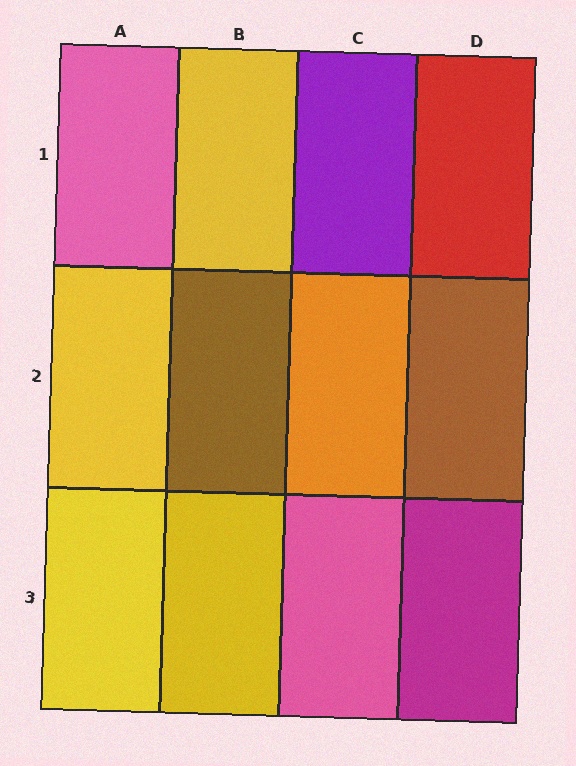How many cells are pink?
2 cells are pink.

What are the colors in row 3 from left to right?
Yellow, yellow, pink, magenta.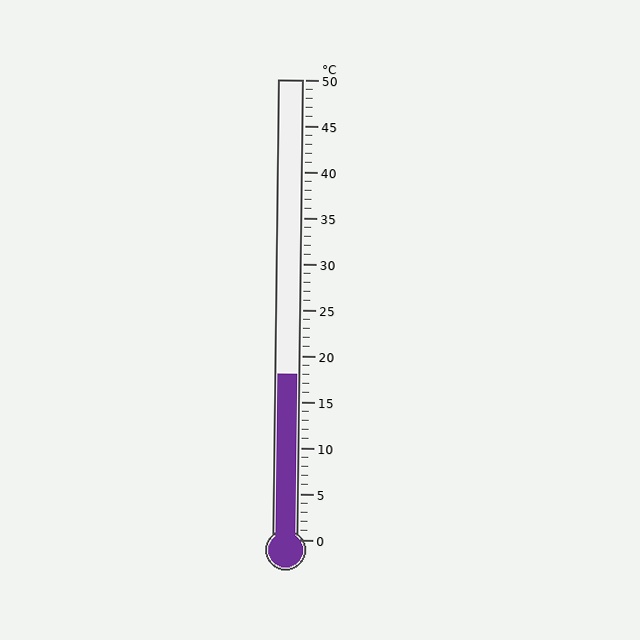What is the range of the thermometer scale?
The thermometer scale ranges from 0°C to 50°C.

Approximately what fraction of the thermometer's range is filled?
The thermometer is filled to approximately 35% of its range.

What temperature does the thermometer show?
The thermometer shows approximately 18°C.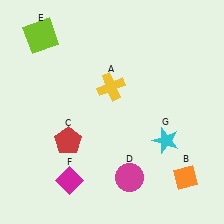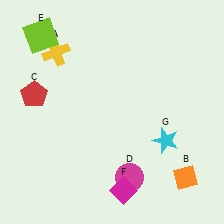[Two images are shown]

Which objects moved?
The objects that moved are: the yellow cross (A), the red pentagon (C), the magenta diamond (F).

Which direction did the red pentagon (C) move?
The red pentagon (C) moved up.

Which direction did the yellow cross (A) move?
The yellow cross (A) moved left.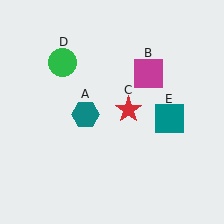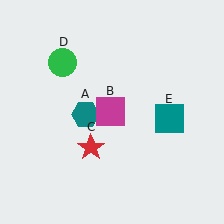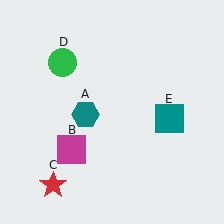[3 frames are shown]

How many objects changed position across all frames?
2 objects changed position: magenta square (object B), red star (object C).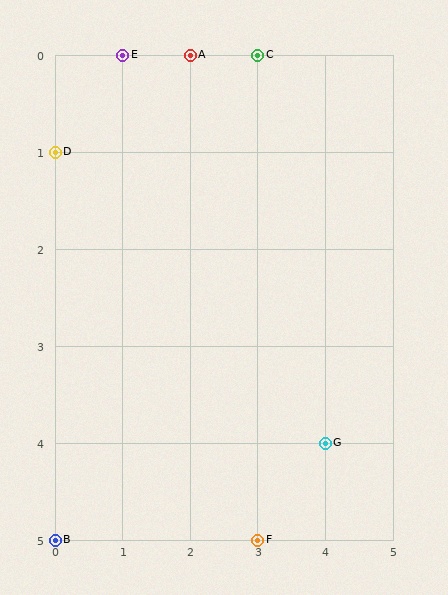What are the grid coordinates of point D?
Point D is at grid coordinates (0, 1).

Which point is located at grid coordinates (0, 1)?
Point D is at (0, 1).